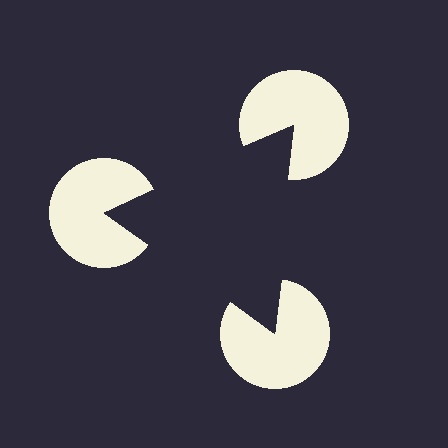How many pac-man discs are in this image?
There are 3 — one at each vertex of the illusory triangle.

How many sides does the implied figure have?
3 sides.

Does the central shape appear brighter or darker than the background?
It typically appears slightly darker than the background, even though no actual brightness change is drawn.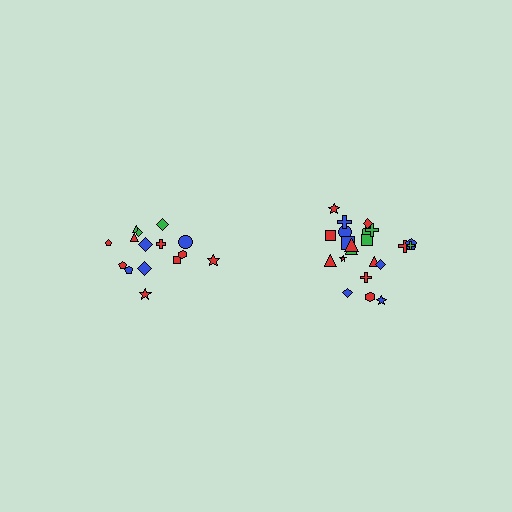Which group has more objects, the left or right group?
The right group.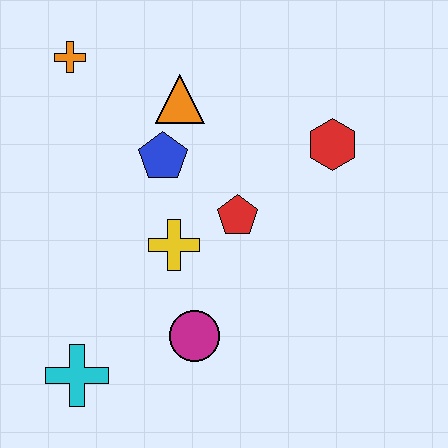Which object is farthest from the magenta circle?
The orange cross is farthest from the magenta circle.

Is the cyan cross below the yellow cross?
Yes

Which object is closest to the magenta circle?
The yellow cross is closest to the magenta circle.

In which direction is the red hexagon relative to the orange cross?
The red hexagon is to the right of the orange cross.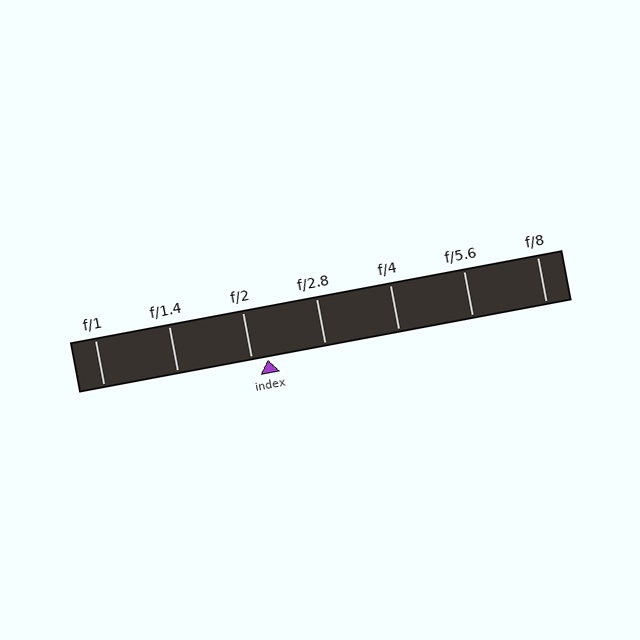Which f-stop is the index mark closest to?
The index mark is closest to f/2.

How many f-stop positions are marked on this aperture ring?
There are 7 f-stop positions marked.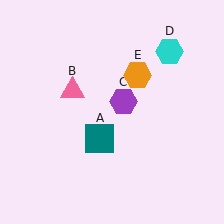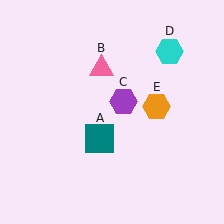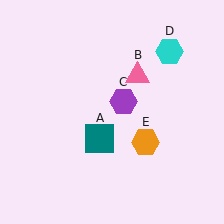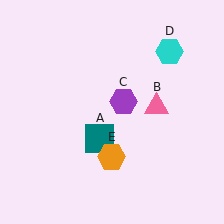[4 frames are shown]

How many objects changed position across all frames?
2 objects changed position: pink triangle (object B), orange hexagon (object E).